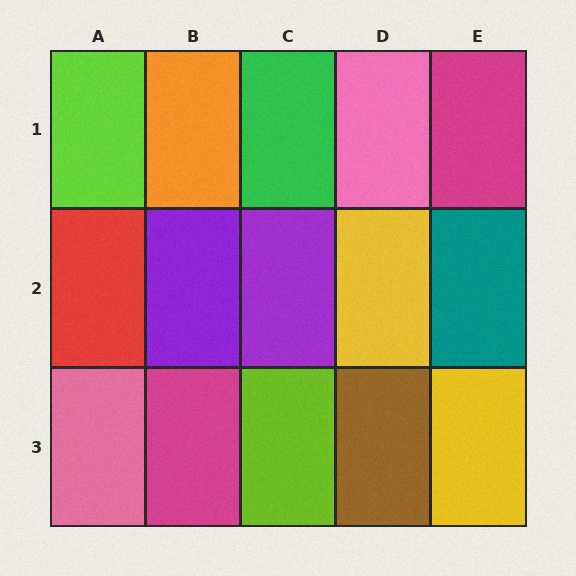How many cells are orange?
1 cell is orange.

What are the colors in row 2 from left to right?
Red, purple, purple, yellow, teal.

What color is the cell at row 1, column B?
Orange.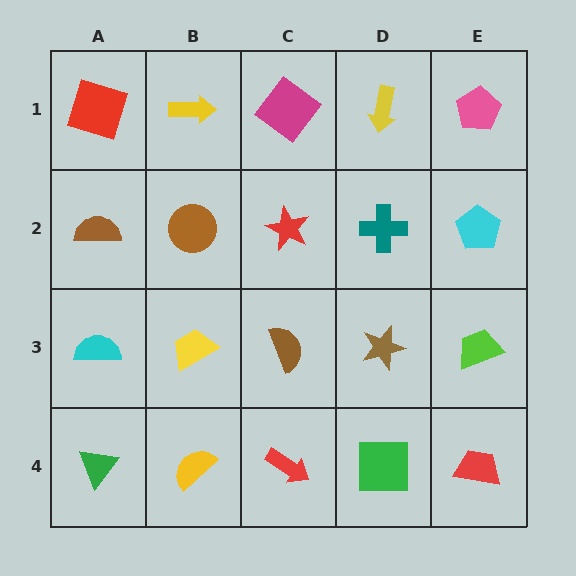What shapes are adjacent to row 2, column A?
A red square (row 1, column A), a cyan semicircle (row 3, column A), a brown circle (row 2, column B).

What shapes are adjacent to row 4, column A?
A cyan semicircle (row 3, column A), a yellow semicircle (row 4, column B).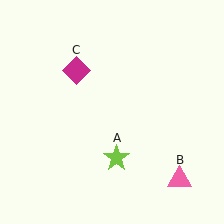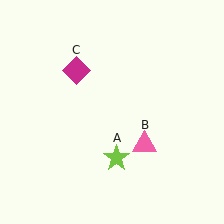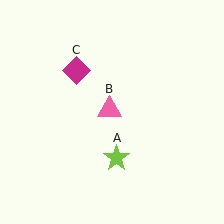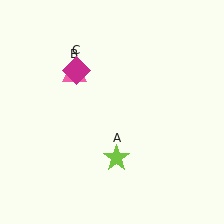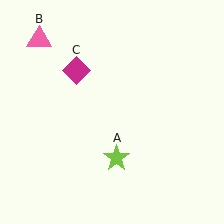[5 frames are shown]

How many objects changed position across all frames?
1 object changed position: pink triangle (object B).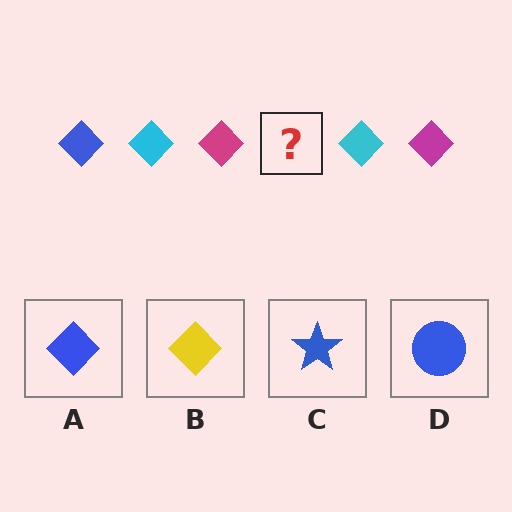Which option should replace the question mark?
Option A.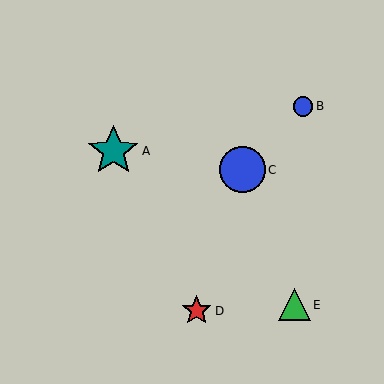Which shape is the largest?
The teal star (labeled A) is the largest.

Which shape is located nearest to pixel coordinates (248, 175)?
The blue circle (labeled C) at (242, 170) is nearest to that location.